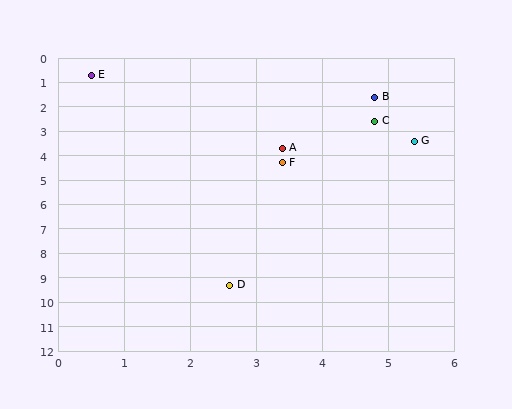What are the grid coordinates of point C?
Point C is at approximately (4.8, 2.6).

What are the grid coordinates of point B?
Point B is at approximately (4.8, 1.6).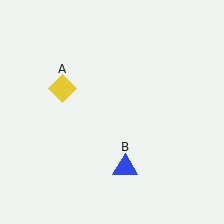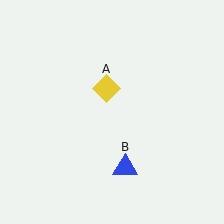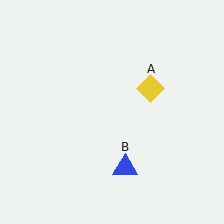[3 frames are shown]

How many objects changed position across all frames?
1 object changed position: yellow diamond (object A).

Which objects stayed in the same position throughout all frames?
Blue triangle (object B) remained stationary.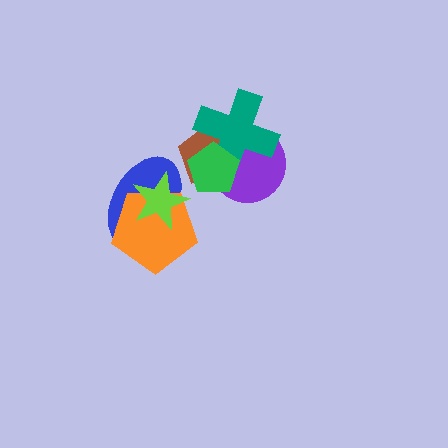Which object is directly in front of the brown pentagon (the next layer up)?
The teal cross is directly in front of the brown pentagon.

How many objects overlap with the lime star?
2 objects overlap with the lime star.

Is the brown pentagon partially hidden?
Yes, it is partially covered by another shape.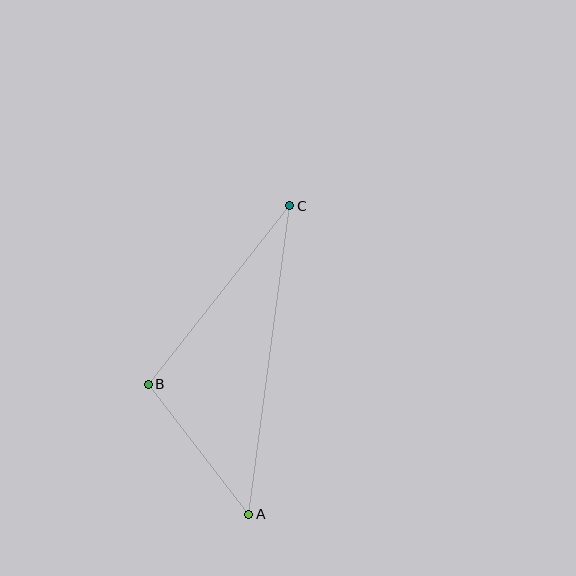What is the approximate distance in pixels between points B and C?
The distance between B and C is approximately 228 pixels.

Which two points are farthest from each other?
Points A and C are farthest from each other.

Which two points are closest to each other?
Points A and B are closest to each other.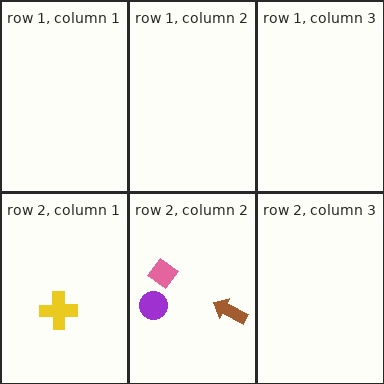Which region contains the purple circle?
The row 2, column 2 region.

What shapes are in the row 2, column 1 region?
The yellow cross.